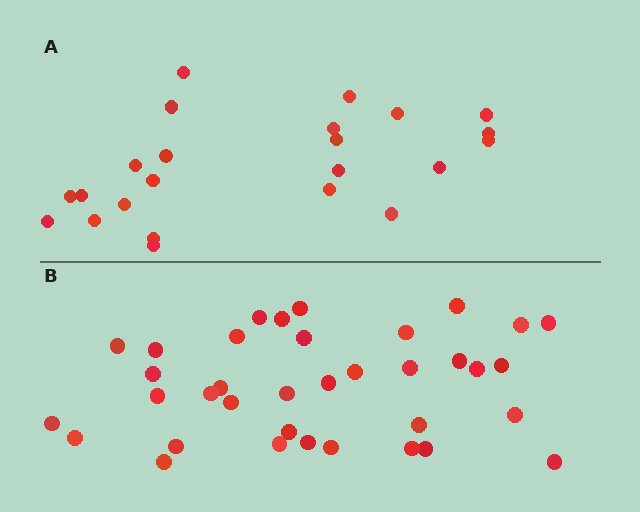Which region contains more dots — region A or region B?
Region B (the bottom region) has more dots.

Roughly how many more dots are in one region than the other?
Region B has approximately 15 more dots than region A.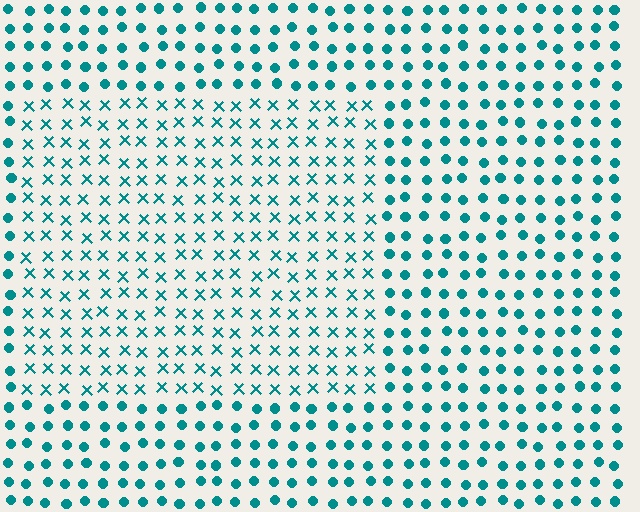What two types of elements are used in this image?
The image uses X marks inside the rectangle region and circles outside it.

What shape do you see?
I see a rectangle.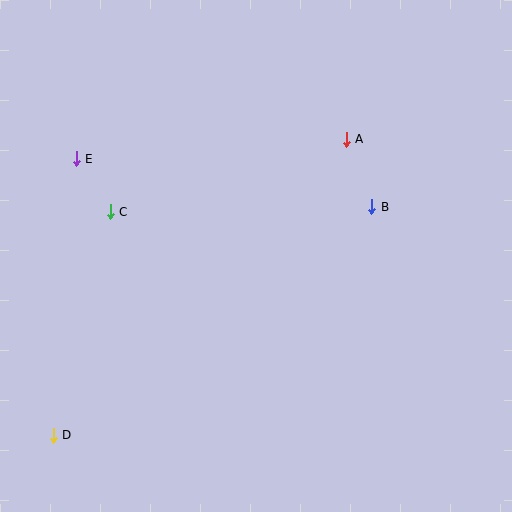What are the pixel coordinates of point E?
Point E is at (76, 159).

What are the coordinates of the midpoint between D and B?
The midpoint between D and B is at (213, 321).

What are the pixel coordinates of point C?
Point C is at (110, 212).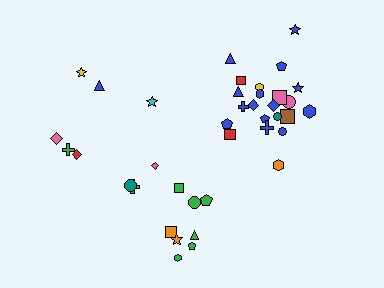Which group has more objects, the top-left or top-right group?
The top-right group.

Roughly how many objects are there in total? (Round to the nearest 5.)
Roughly 40 objects in total.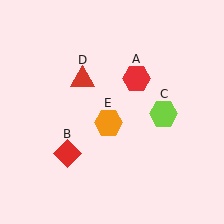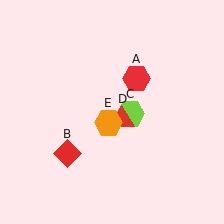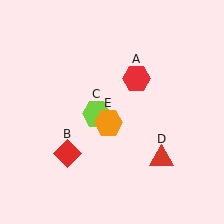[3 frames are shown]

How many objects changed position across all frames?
2 objects changed position: lime hexagon (object C), red triangle (object D).